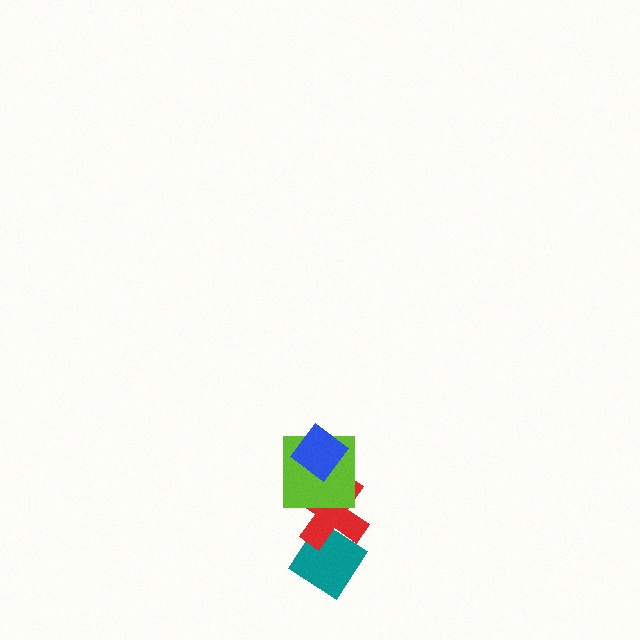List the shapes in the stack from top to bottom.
From top to bottom: the blue diamond, the lime square, the red cross, the teal diamond.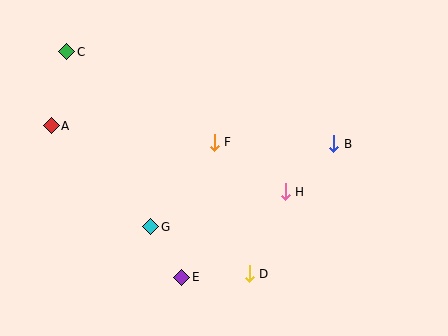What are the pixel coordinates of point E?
Point E is at (182, 277).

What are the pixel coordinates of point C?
Point C is at (67, 52).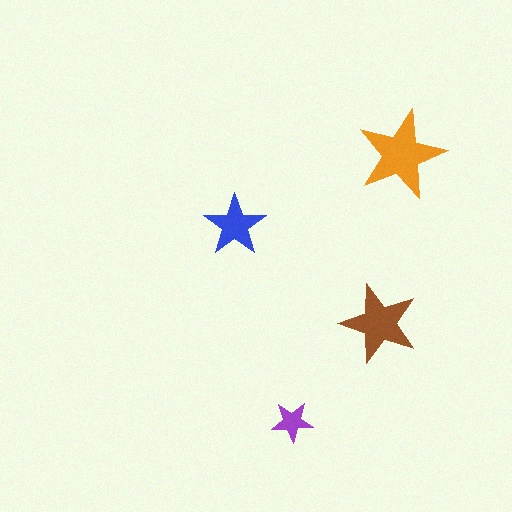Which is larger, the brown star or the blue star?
The brown one.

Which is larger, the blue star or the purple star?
The blue one.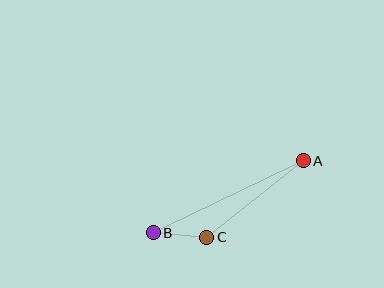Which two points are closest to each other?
Points B and C are closest to each other.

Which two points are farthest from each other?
Points A and B are farthest from each other.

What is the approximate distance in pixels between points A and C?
The distance between A and C is approximately 123 pixels.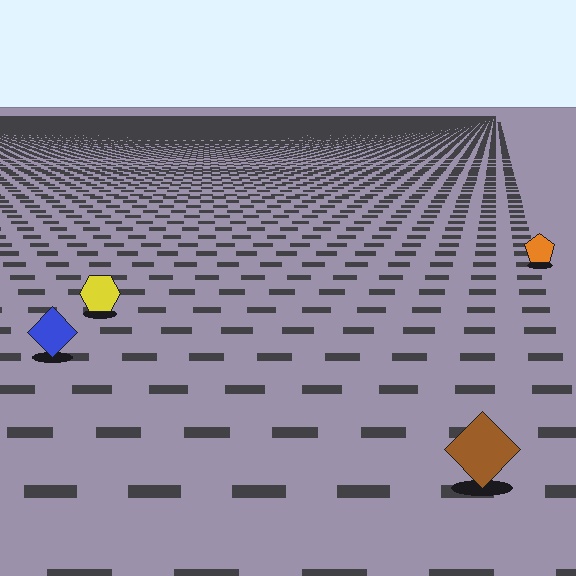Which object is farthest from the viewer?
The orange pentagon is farthest from the viewer. It appears smaller and the ground texture around it is denser.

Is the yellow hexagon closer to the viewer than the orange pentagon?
Yes. The yellow hexagon is closer — you can tell from the texture gradient: the ground texture is coarser near it.